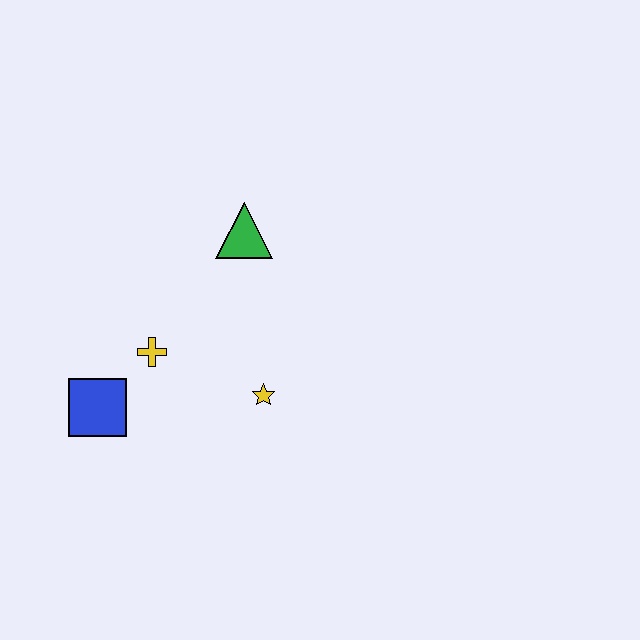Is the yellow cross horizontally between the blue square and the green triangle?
Yes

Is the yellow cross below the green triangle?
Yes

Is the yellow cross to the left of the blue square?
No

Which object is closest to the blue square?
The yellow cross is closest to the blue square.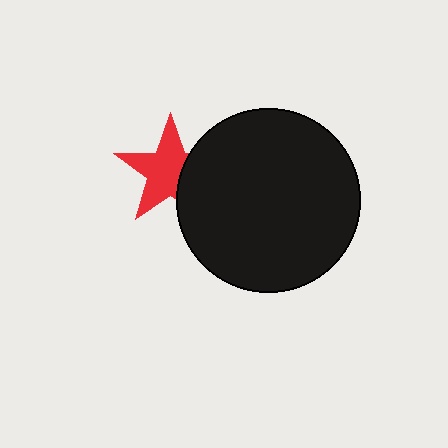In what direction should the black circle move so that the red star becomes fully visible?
The black circle should move right. That is the shortest direction to clear the overlap and leave the red star fully visible.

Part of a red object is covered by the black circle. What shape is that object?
It is a star.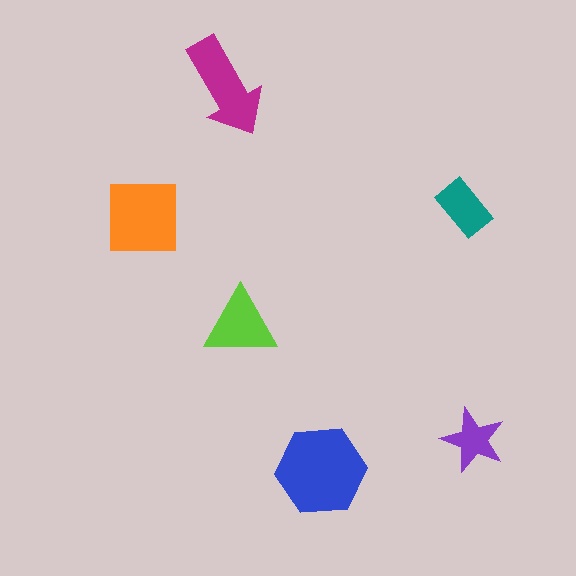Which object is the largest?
The blue hexagon.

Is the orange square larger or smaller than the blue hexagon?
Smaller.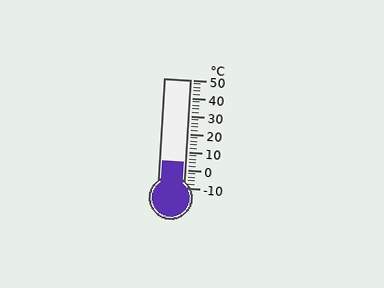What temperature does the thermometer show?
The thermometer shows approximately 4°C.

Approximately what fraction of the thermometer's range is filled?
The thermometer is filled to approximately 25% of its range.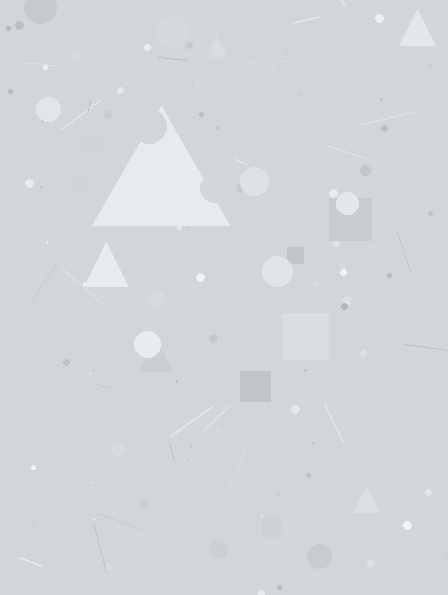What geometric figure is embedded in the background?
A triangle is embedded in the background.